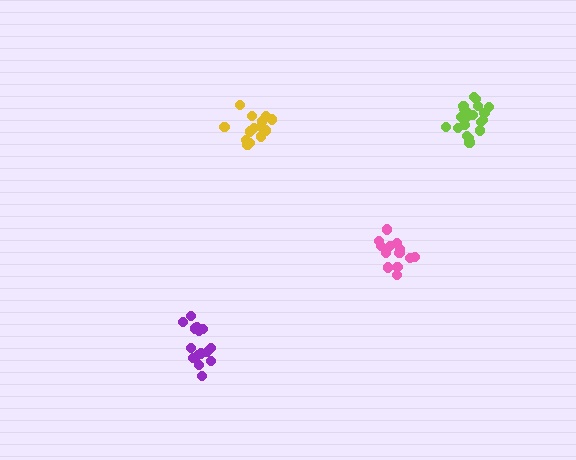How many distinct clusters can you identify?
There are 4 distinct clusters.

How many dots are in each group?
Group 1: 14 dots, Group 2: 15 dots, Group 3: 14 dots, Group 4: 20 dots (63 total).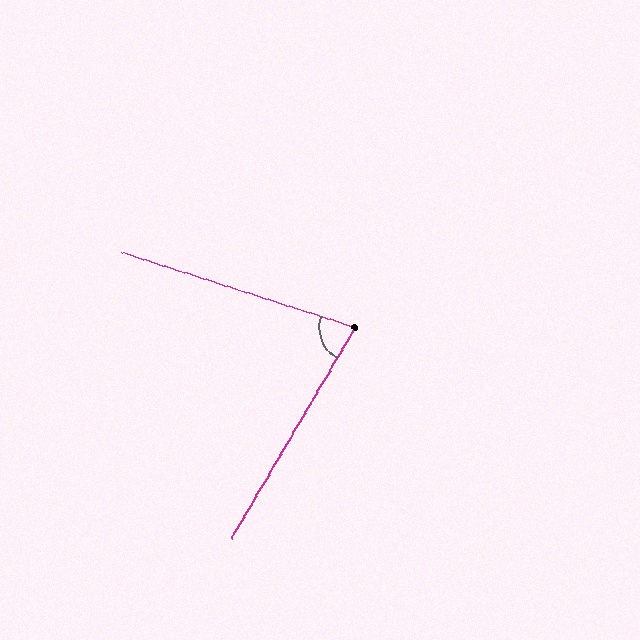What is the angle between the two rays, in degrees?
Approximately 77 degrees.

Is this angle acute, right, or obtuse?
It is acute.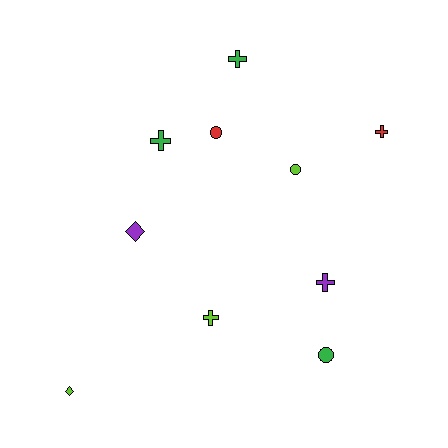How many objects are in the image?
There are 10 objects.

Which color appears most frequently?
Green, with 3 objects.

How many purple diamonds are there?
There is 1 purple diamond.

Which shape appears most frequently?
Cross, with 5 objects.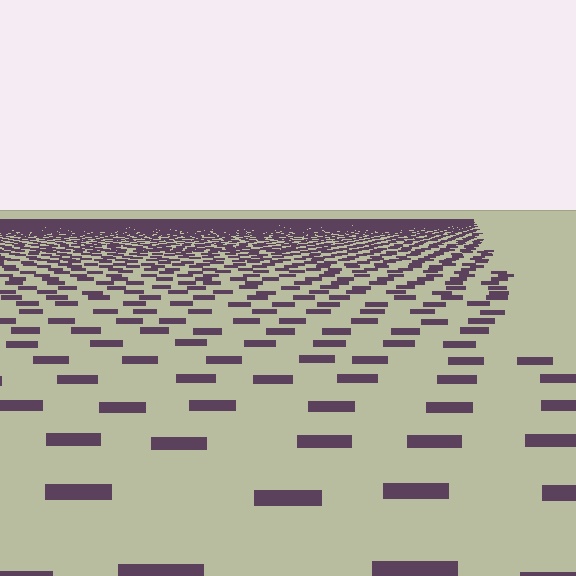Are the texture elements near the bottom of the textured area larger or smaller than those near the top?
Larger. Near the bottom, elements are closer to the viewer and appear at a bigger on-screen size.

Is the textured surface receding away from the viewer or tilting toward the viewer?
The surface is receding away from the viewer. Texture elements get smaller and denser toward the top.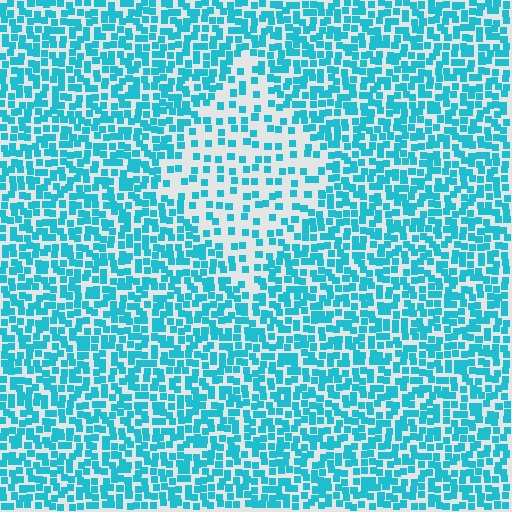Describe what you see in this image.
The image contains small cyan elements arranged at two different densities. A diamond-shaped region is visible where the elements are less densely packed than the surrounding area.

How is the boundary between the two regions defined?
The boundary is defined by a change in element density (approximately 2.2x ratio). All elements are the same color, size, and shape.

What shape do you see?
I see a diamond.